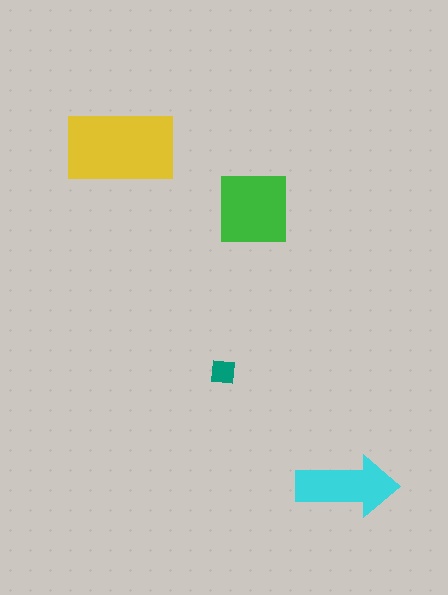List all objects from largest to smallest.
The yellow rectangle, the green square, the cyan arrow, the teal square.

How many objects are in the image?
There are 4 objects in the image.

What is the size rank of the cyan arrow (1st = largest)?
3rd.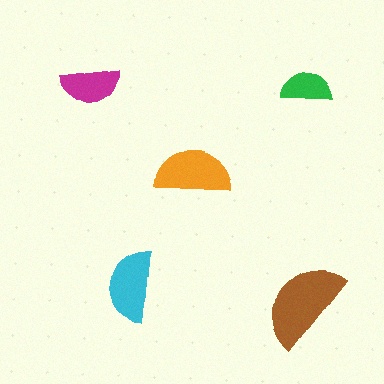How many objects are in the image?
There are 5 objects in the image.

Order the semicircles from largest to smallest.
the brown one, the orange one, the cyan one, the magenta one, the green one.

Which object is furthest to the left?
The magenta semicircle is leftmost.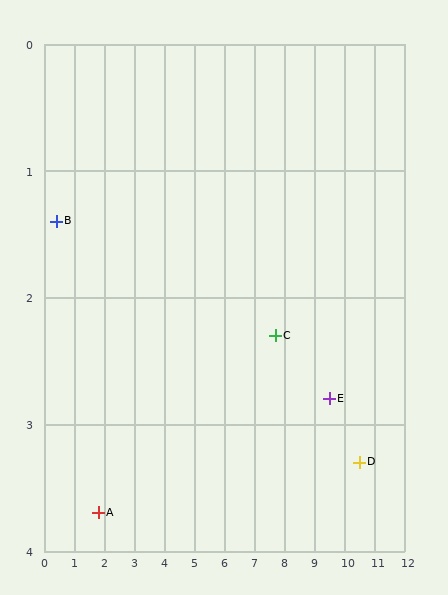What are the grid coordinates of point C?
Point C is at approximately (7.7, 2.3).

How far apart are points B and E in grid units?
Points B and E are about 9.2 grid units apart.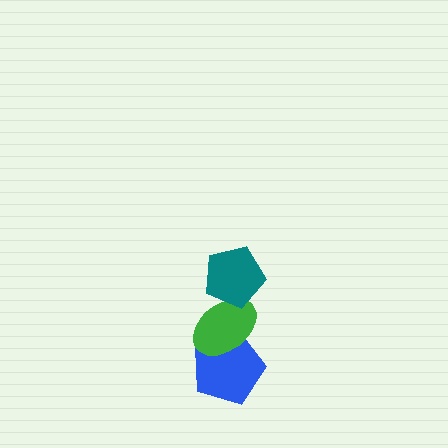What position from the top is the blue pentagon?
The blue pentagon is 3rd from the top.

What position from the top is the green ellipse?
The green ellipse is 2nd from the top.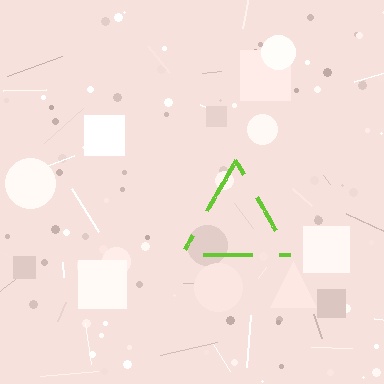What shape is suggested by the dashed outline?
The dashed outline suggests a triangle.